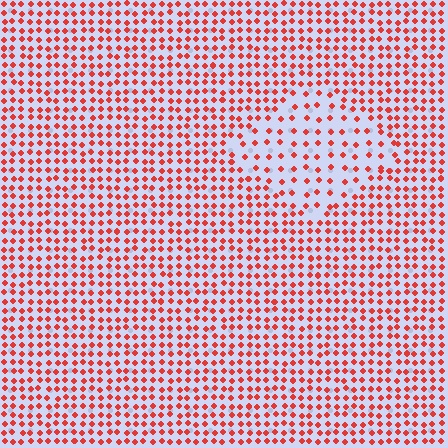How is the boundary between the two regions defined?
The boundary is defined by a change in element density (approximately 2.0x ratio). All elements are the same color, size, and shape.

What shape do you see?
I see a diamond.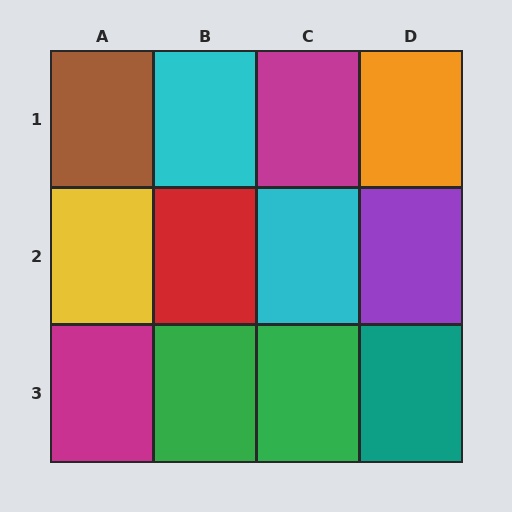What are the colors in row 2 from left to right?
Yellow, red, cyan, purple.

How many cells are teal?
1 cell is teal.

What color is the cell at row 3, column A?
Magenta.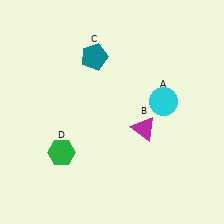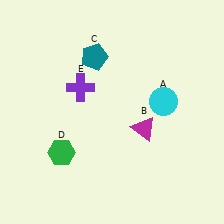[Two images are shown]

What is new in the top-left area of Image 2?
A purple cross (E) was added in the top-left area of Image 2.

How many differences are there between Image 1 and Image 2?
There is 1 difference between the two images.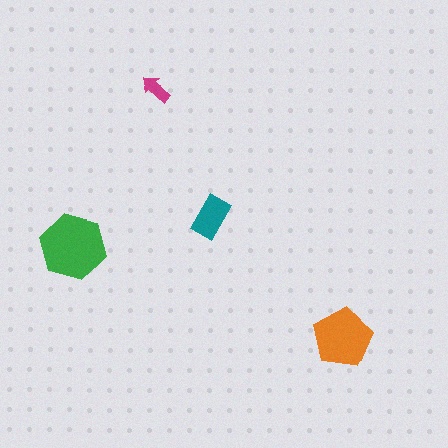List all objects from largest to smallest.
The green hexagon, the orange pentagon, the teal rectangle, the magenta arrow.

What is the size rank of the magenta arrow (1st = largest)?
4th.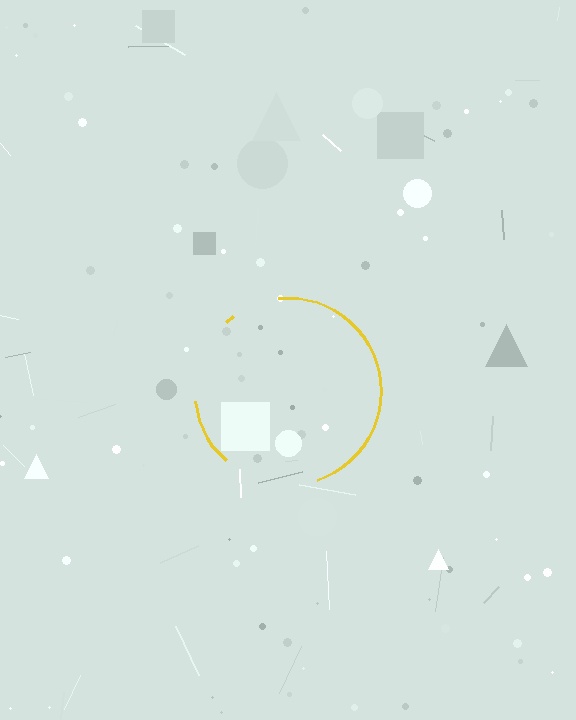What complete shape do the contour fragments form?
The contour fragments form a circle.